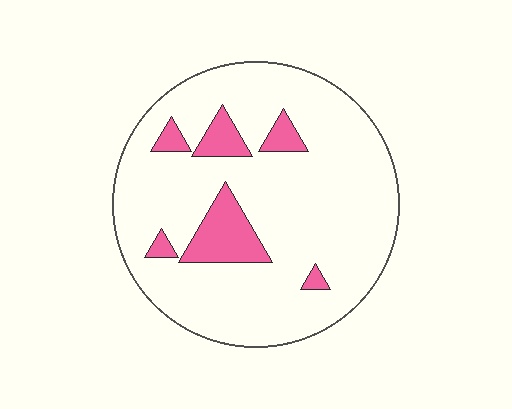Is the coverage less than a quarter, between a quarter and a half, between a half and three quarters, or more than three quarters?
Less than a quarter.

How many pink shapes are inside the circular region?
6.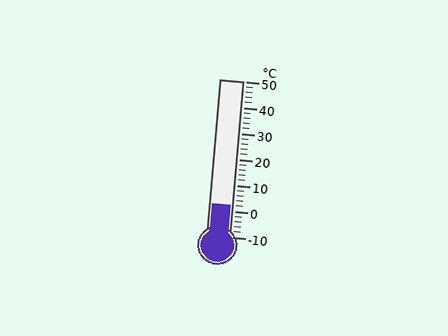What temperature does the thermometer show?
The thermometer shows approximately 2°C.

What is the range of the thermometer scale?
The thermometer scale ranges from -10°C to 50°C.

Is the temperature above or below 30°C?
The temperature is below 30°C.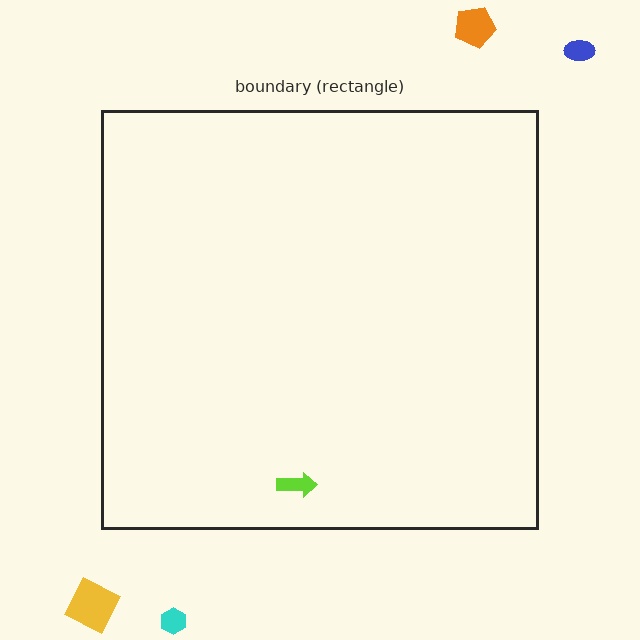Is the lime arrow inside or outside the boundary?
Inside.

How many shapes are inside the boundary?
1 inside, 4 outside.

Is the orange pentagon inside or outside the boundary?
Outside.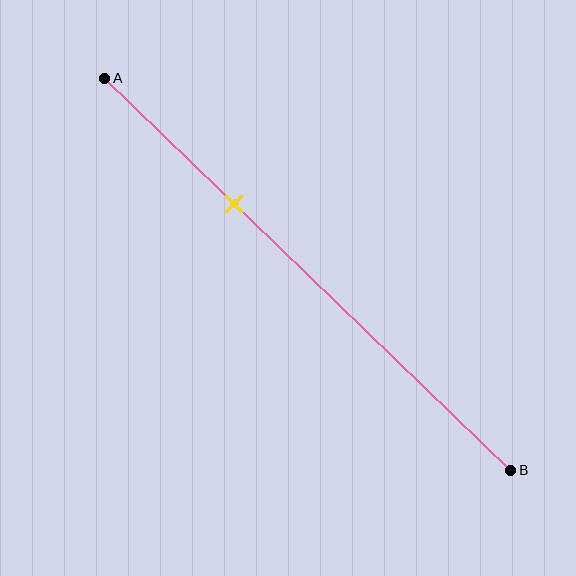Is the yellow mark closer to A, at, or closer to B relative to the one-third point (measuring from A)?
The yellow mark is approximately at the one-third point of segment AB.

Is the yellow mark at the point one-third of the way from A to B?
Yes, the mark is approximately at the one-third point.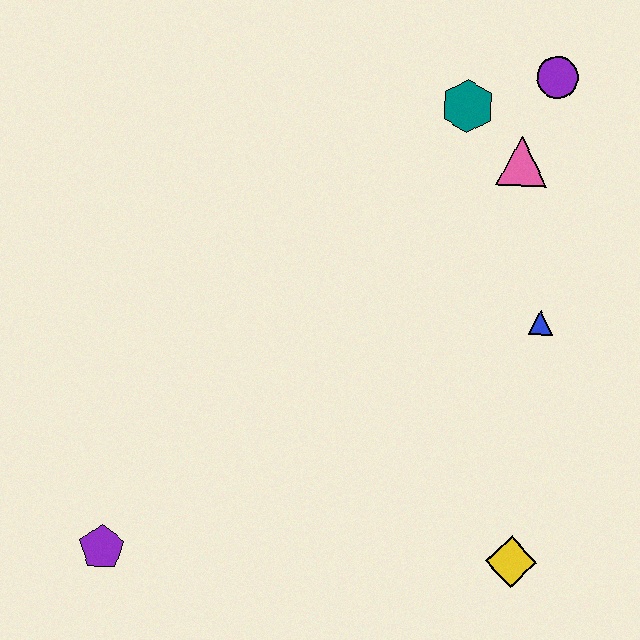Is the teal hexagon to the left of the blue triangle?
Yes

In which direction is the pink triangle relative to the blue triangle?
The pink triangle is above the blue triangle.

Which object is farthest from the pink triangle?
The purple pentagon is farthest from the pink triangle.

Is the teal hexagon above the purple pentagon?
Yes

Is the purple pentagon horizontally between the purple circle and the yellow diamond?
No